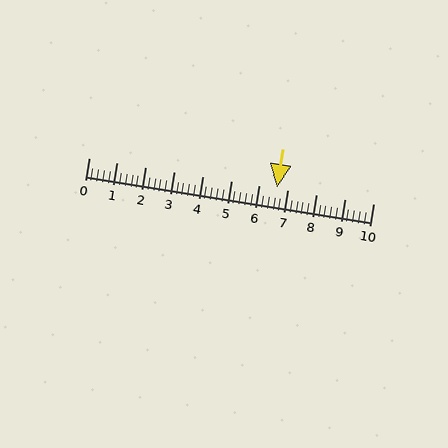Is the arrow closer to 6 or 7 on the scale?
The arrow is closer to 7.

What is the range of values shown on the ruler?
The ruler shows values from 0 to 10.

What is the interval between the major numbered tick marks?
The major tick marks are spaced 1 units apart.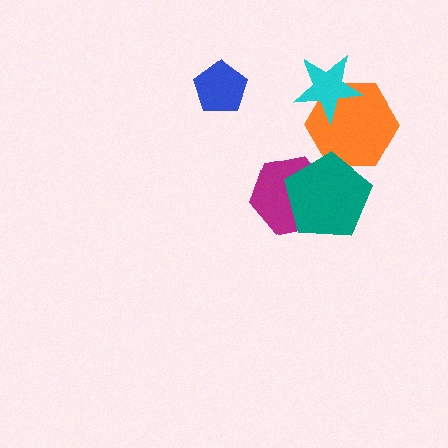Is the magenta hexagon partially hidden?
Yes, it is partially covered by another shape.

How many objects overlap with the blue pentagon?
0 objects overlap with the blue pentagon.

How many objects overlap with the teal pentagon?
2 objects overlap with the teal pentagon.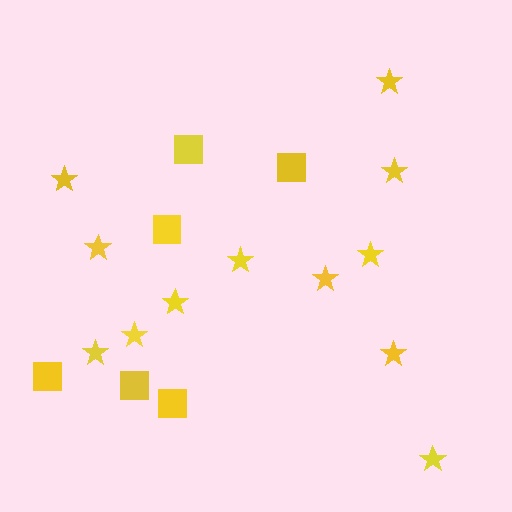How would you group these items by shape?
There are 2 groups: one group of stars (12) and one group of squares (6).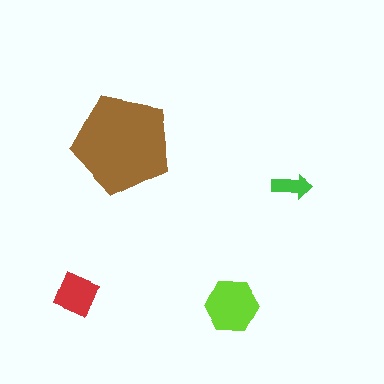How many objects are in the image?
There are 4 objects in the image.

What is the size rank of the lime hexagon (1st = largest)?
2nd.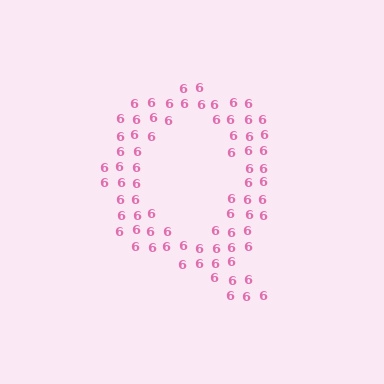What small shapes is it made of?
It is made of small digit 6's.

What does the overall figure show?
The overall figure shows the letter Q.